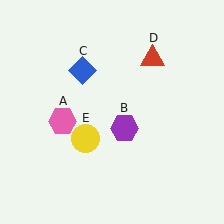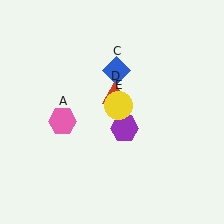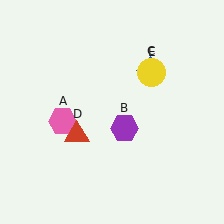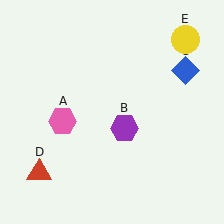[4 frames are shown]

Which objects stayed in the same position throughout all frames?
Pink hexagon (object A) and purple hexagon (object B) remained stationary.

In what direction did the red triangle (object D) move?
The red triangle (object D) moved down and to the left.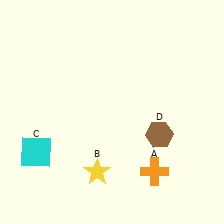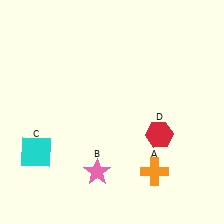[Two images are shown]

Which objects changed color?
B changed from yellow to pink. D changed from brown to red.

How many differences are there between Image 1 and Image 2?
There are 2 differences between the two images.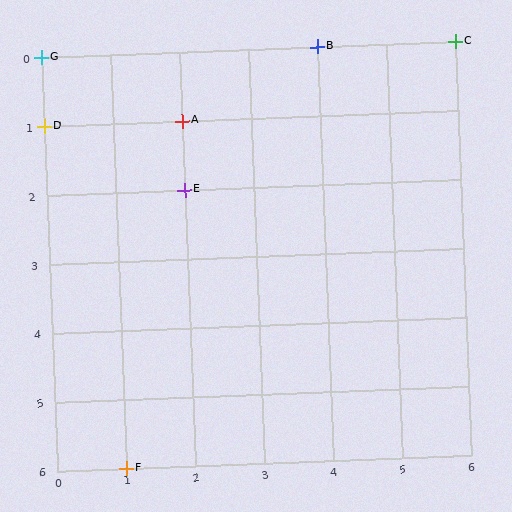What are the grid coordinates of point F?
Point F is at grid coordinates (1, 6).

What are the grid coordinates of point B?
Point B is at grid coordinates (4, 0).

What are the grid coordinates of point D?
Point D is at grid coordinates (0, 1).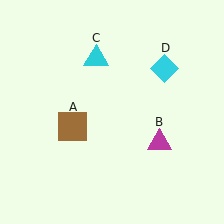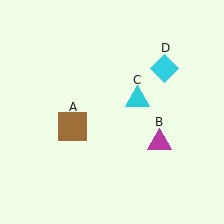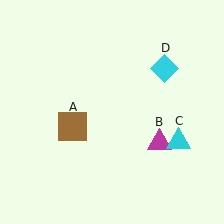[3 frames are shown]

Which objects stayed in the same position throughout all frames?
Brown square (object A) and magenta triangle (object B) and cyan diamond (object D) remained stationary.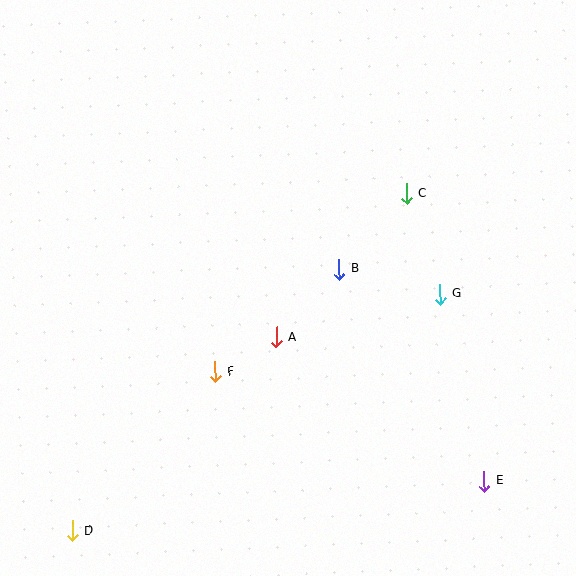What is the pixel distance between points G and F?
The distance between G and F is 238 pixels.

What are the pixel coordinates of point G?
Point G is at (440, 294).